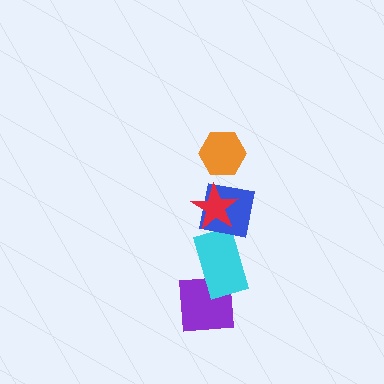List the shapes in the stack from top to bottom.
From top to bottom: the orange hexagon, the red star, the blue square, the cyan rectangle, the purple square.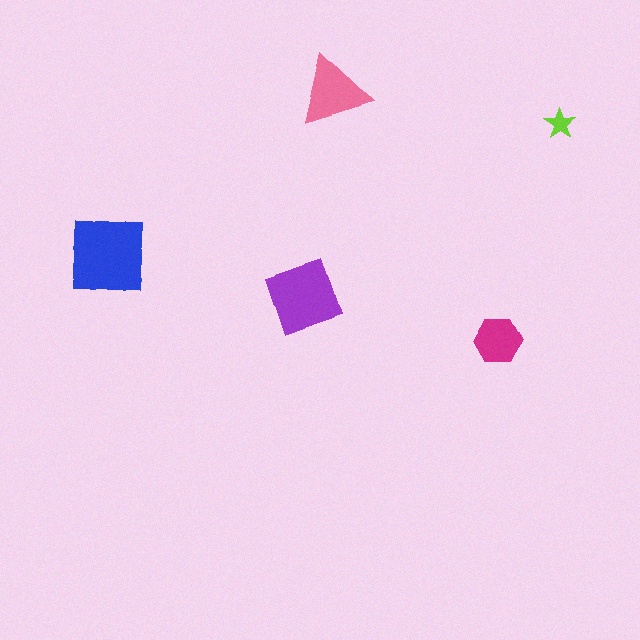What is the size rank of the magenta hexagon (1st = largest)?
4th.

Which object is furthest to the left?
The blue square is leftmost.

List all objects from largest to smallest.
The blue square, the purple square, the pink triangle, the magenta hexagon, the lime star.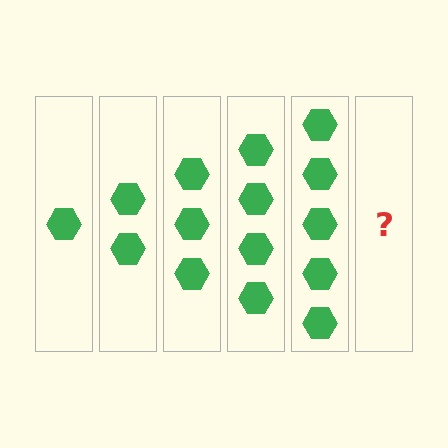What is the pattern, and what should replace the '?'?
The pattern is that each step adds one more hexagon. The '?' should be 6 hexagons.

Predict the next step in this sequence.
The next step is 6 hexagons.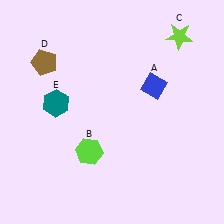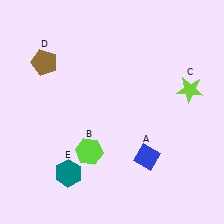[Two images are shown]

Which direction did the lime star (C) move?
The lime star (C) moved down.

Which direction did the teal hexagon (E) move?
The teal hexagon (E) moved down.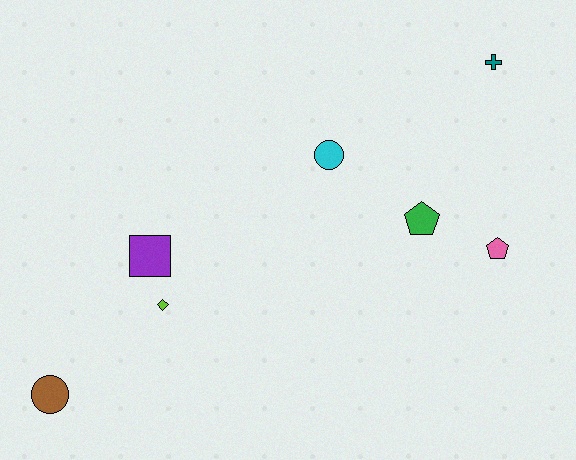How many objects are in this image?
There are 7 objects.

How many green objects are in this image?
There is 1 green object.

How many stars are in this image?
There are no stars.